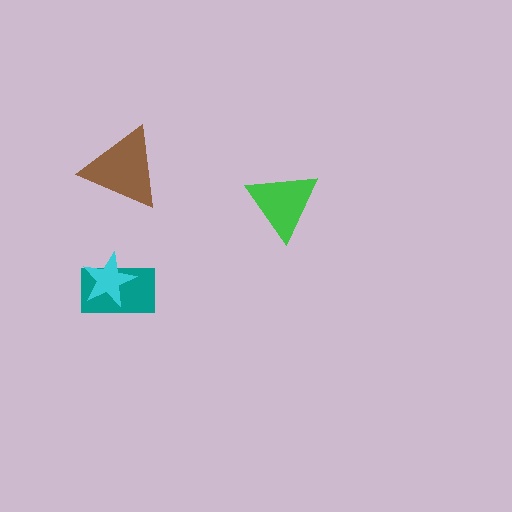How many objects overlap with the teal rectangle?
1 object overlaps with the teal rectangle.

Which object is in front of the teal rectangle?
The cyan star is in front of the teal rectangle.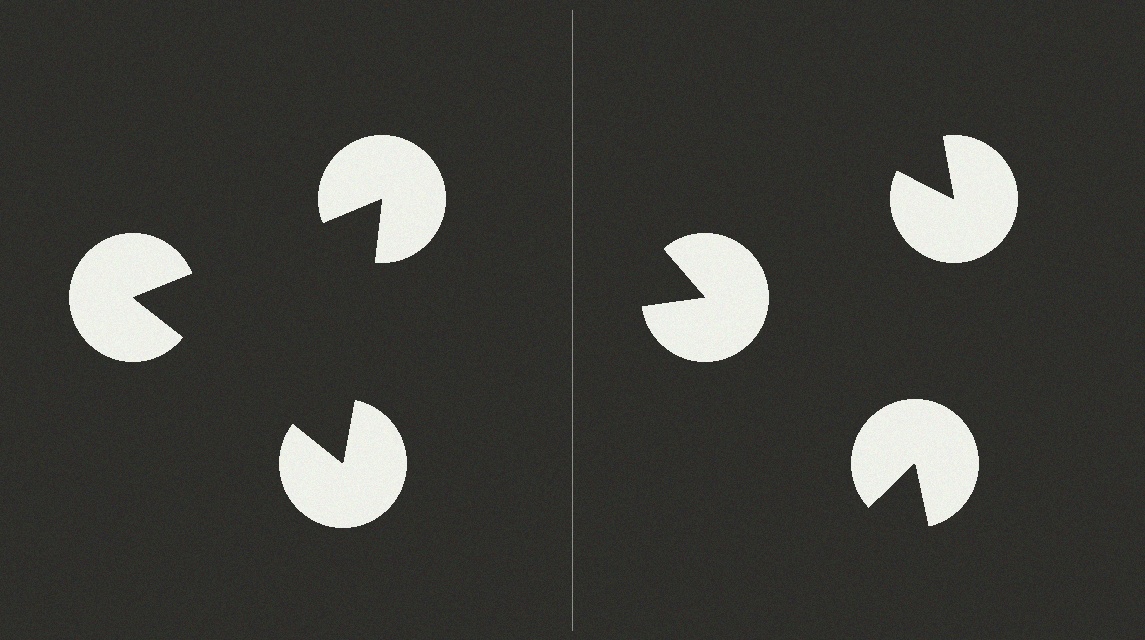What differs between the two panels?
The pac-man discs are positioned identically on both sides; only the wedge orientations differ. On the left they align to a triangle; on the right they are misaligned.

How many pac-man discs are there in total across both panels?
6 — 3 on each side.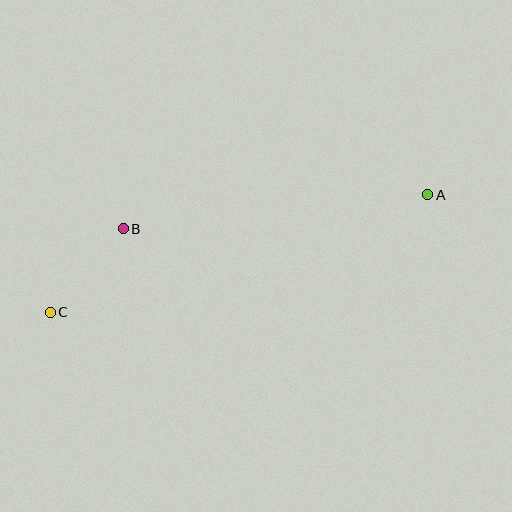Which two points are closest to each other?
Points B and C are closest to each other.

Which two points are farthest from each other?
Points A and C are farthest from each other.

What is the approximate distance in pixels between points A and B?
The distance between A and B is approximately 306 pixels.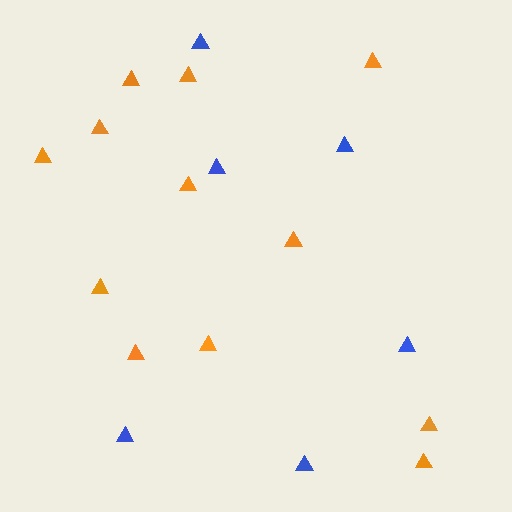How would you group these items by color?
There are 2 groups: one group of orange triangles (12) and one group of blue triangles (6).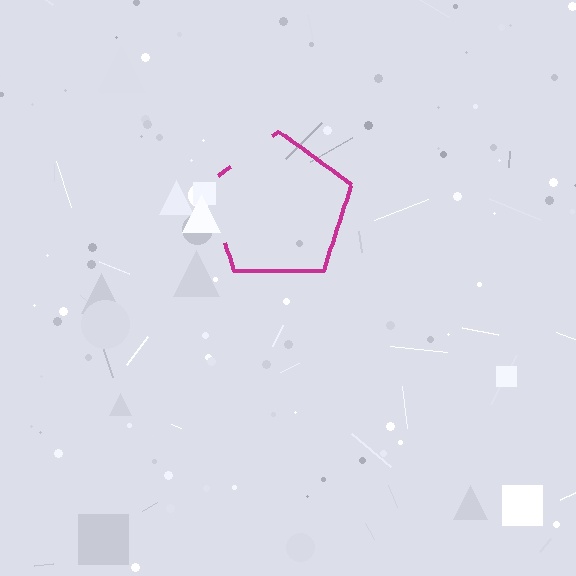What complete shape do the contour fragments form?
The contour fragments form a pentagon.